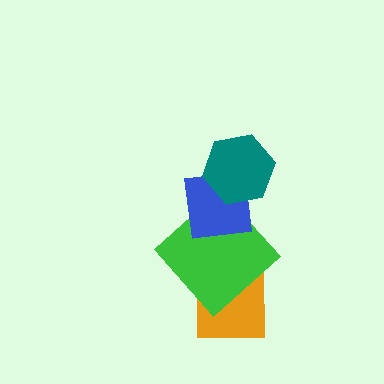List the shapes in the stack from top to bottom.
From top to bottom: the teal hexagon, the blue square, the green diamond, the orange square.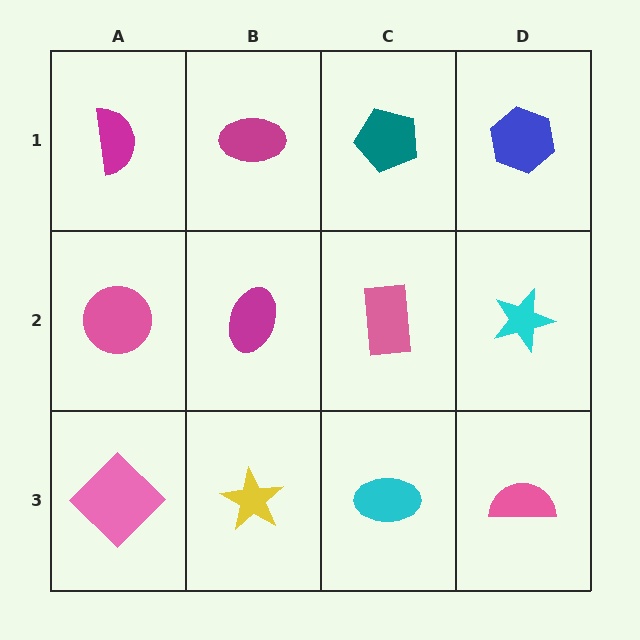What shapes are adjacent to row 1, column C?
A pink rectangle (row 2, column C), a magenta ellipse (row 1, column B), a blue hexagon (row 1, column D).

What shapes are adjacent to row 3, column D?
A cyan star (row 2, column D), a cyan ellipse (row 3, column C).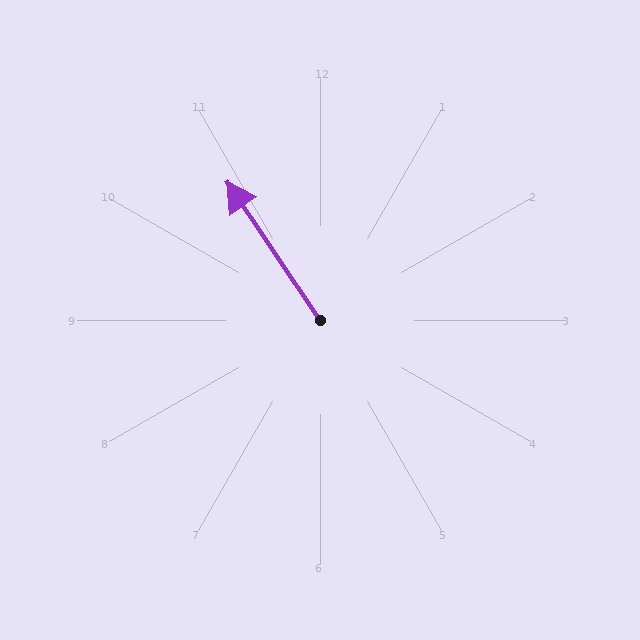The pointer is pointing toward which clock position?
Roughly 11 o'clock.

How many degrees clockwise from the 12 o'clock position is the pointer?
Approximately 326 degrees.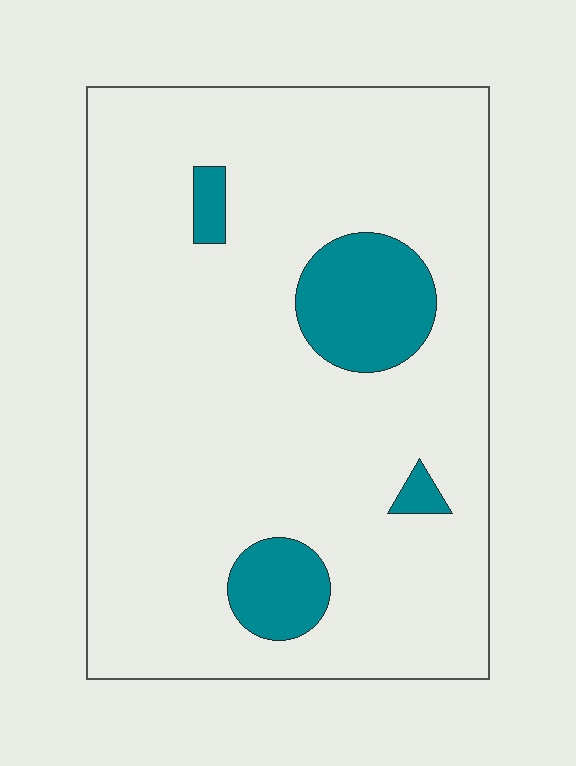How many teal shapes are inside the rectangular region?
4.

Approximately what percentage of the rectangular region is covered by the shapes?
Approximately 10%.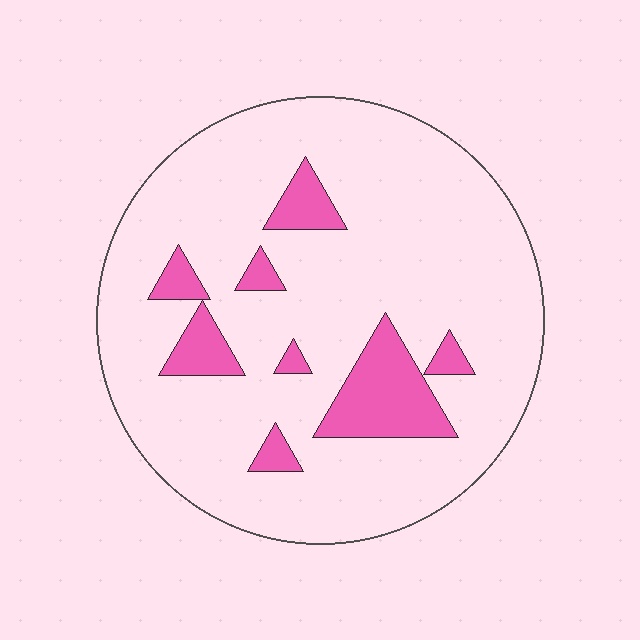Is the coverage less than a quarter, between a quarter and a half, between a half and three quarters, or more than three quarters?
Less than a quarter.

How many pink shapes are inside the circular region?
8.